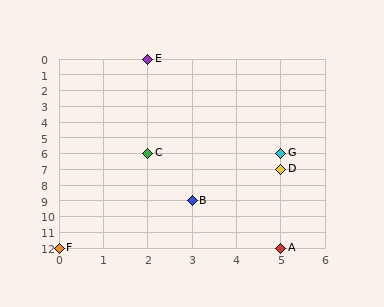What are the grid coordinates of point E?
Point E is at grid coordinates (2, 0).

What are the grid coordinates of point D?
Point D is at grid coordinates (5, 7).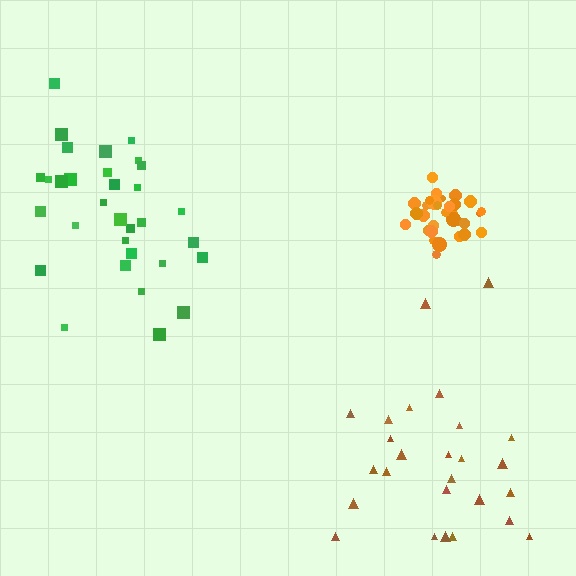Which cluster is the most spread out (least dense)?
Brown.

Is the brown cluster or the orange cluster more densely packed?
Orange.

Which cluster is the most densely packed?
Orange.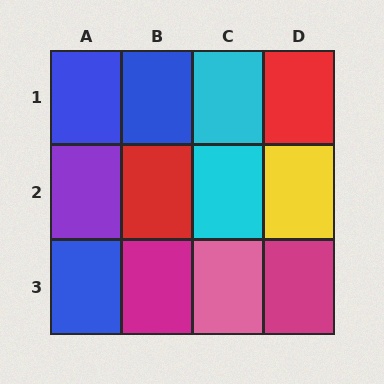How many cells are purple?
1 cell is purple.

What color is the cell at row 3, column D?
Magenta.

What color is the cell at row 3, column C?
Pink.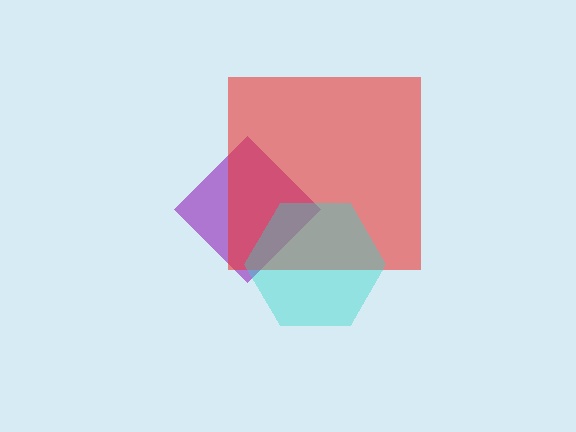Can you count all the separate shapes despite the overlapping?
Yes, there are 3 separate shapes.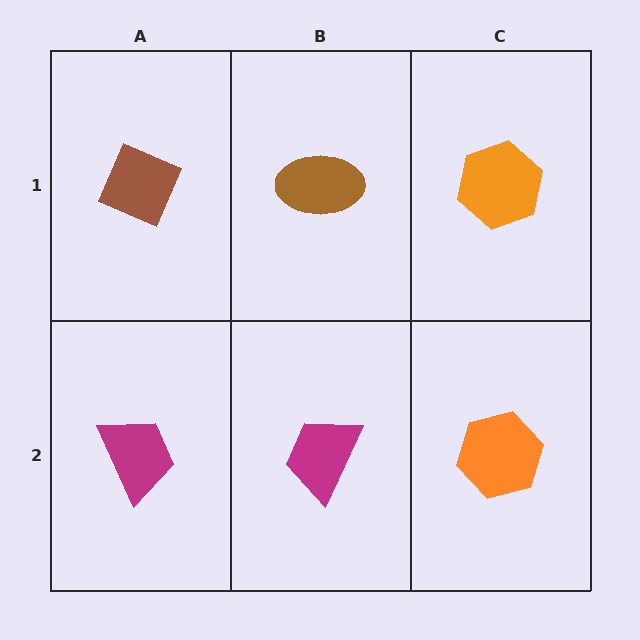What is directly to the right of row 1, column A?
A brown ellipse.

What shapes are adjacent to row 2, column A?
A brown diamond (row 1, column A), a magenta trapezoid (row 2, column B).